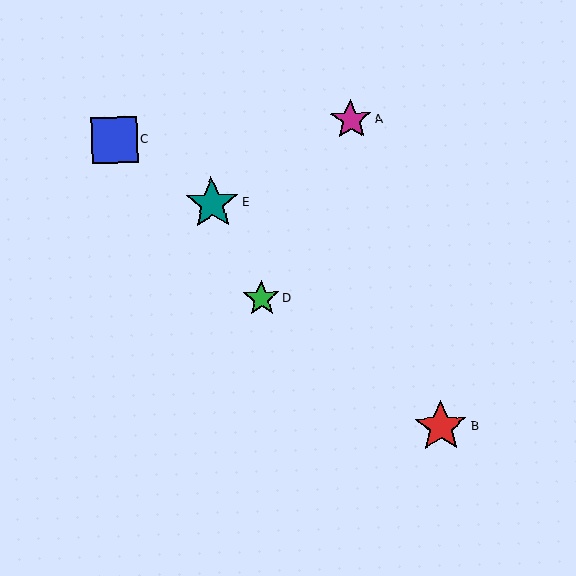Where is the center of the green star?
The center of the green star is at (261, 298).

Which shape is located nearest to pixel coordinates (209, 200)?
The teal star (labeled E) at (212, 204) is nearest to that location.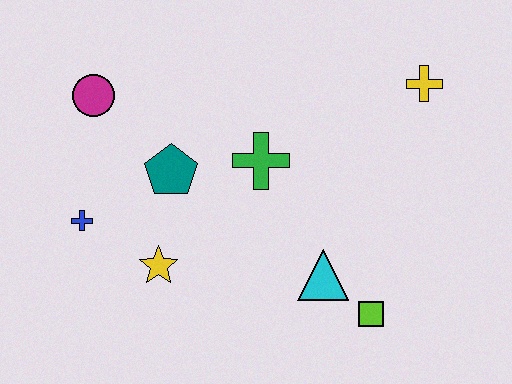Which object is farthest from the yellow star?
The yellow cross is farthest from the yellow star.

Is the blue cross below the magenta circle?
Yes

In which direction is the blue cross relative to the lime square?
The blue cross is to the left of the lime square.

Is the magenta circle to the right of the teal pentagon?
No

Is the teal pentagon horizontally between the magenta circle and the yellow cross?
Yes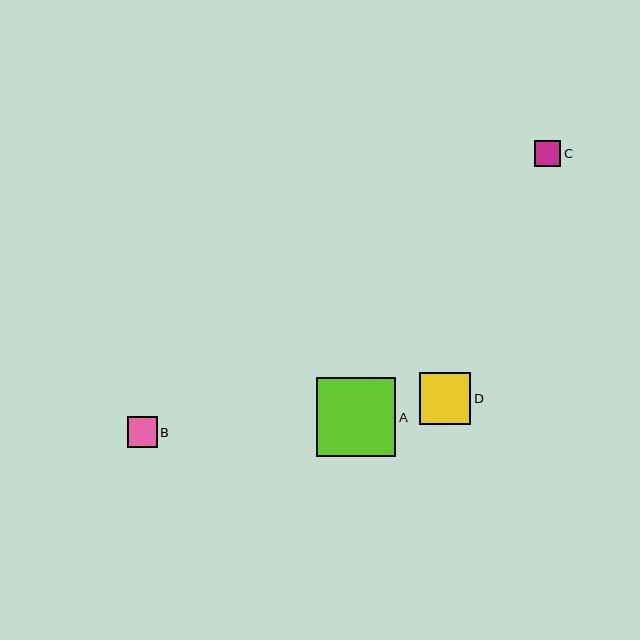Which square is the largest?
Square A is the largest with a size of approximately 79 pixels.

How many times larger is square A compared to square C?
Square A is approximately 3.1 times the size of square C.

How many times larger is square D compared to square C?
Square D is approximately 2.0 times the size of square C.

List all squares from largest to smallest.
From largest to smallest: A, D, B, C.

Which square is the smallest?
Square C is the smallest with a size of approximately 26 pixels.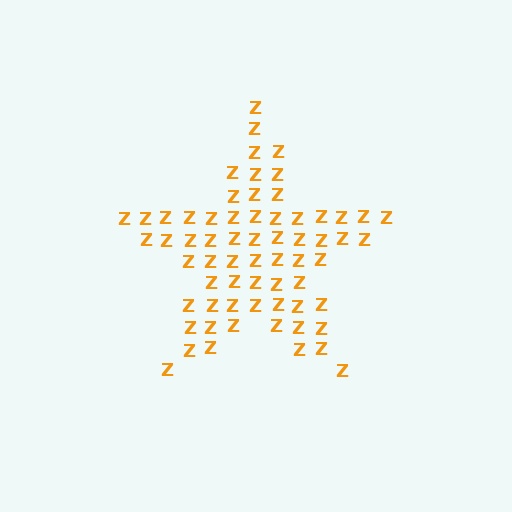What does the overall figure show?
The overall figure shows a star.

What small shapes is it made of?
It is made of small letter Z's.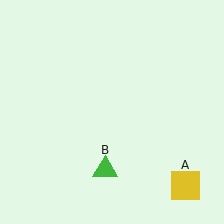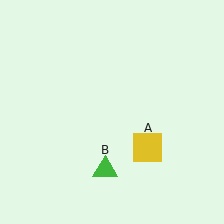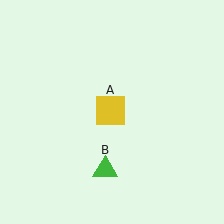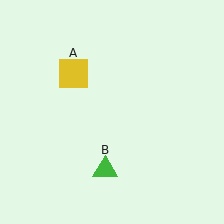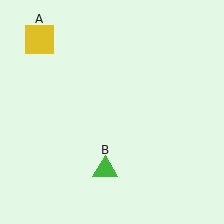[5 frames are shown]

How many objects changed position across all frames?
1 object changed position: yellow square (object A).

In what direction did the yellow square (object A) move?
The yellow square (object A) moved up and to the left.